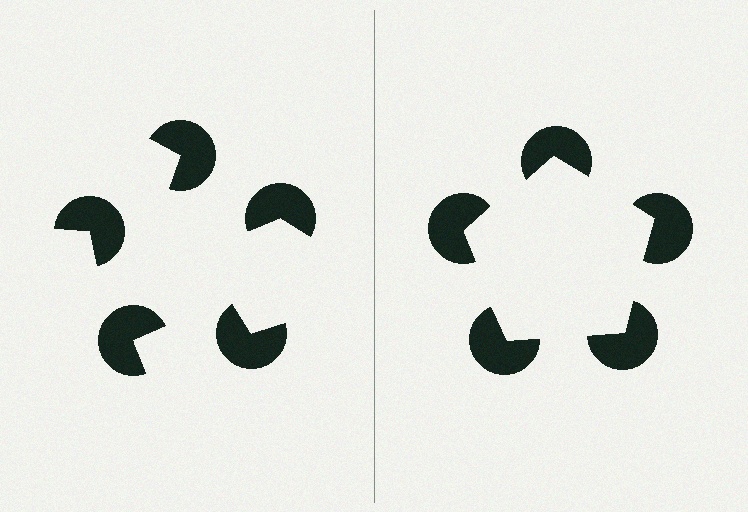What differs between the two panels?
The pac-man discs are positioned identically on both sides; only the wedge orientations differ. On the right they align to a pentagon; on the left they are misaligned.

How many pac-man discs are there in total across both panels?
10 — 5 on each side.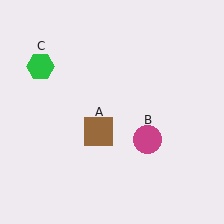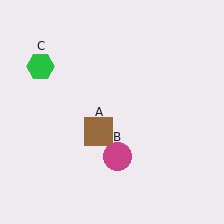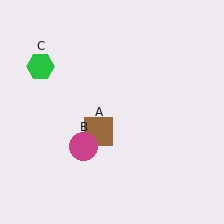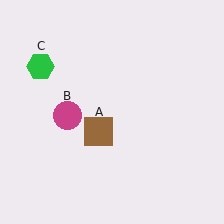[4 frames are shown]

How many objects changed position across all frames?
1 object changed position: magenta circle (object B).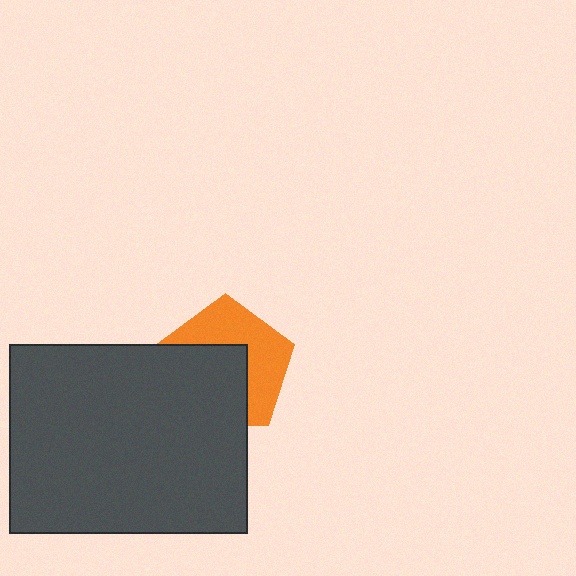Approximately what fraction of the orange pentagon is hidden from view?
Roughly 51% of the orange pentagon is hidden behind the dark gray rectangle.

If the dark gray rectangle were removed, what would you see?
You would see the complete orange pentagon.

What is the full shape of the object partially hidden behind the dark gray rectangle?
The partially hidden object is an orange pentagon.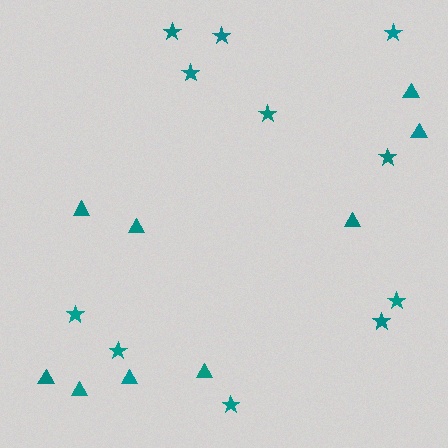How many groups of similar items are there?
There are 2 groups: one group of triangles (9) and one group of stars (11).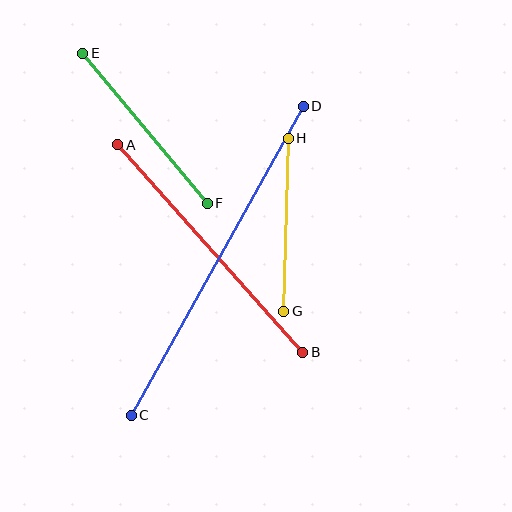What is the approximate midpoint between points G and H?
The midpoint is at approximately (286, 225) pixels.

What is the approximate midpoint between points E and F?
The midpoint is at approximately (145, 128) pixels.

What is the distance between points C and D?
The distance is approximately 353 pixels.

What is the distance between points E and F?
The distance is approximately 195 pixels.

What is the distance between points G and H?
The distance is approximately 173 pixels.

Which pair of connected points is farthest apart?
Points C and D are farthest apart.